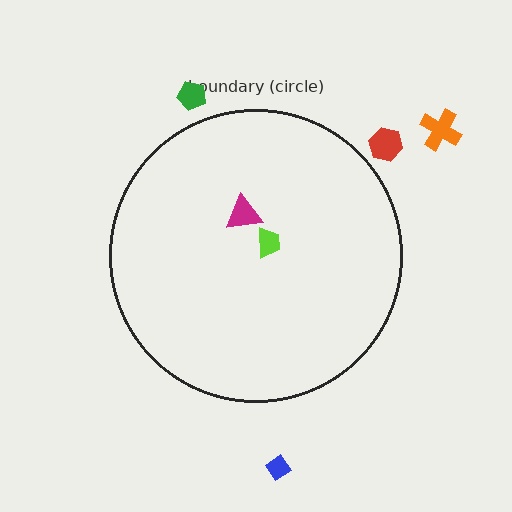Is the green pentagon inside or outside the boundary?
Outside.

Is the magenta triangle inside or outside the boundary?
Inside.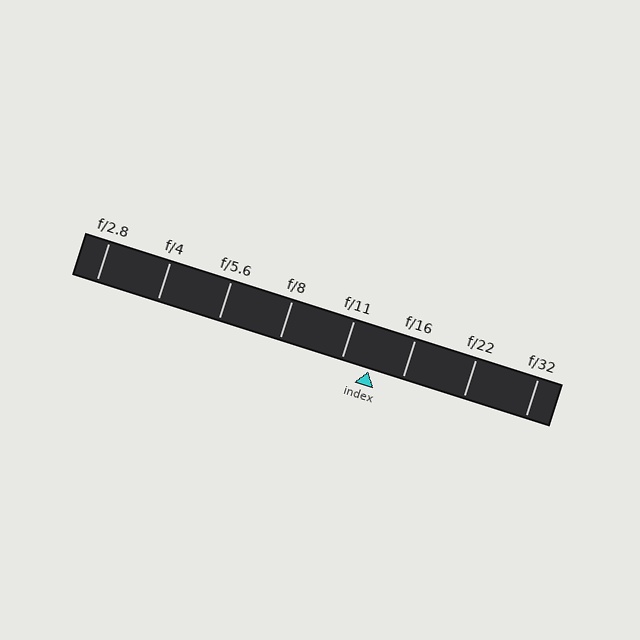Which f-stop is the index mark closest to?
The index mark is closest to f/11.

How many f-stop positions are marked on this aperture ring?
There are 8 f-stop positions marked.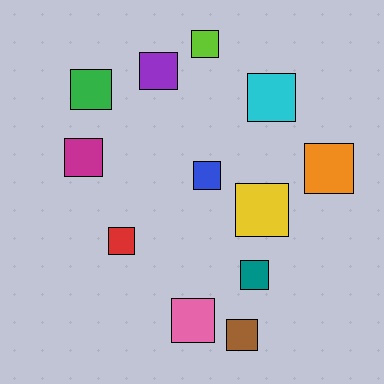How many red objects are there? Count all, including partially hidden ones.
There is 1 red object.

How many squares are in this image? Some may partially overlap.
There are 12 squares.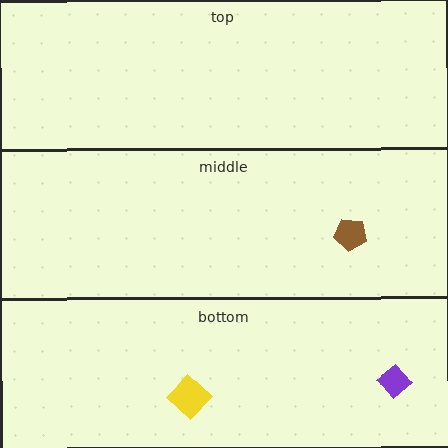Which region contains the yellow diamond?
The bottom region.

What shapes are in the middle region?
The brown pentagon.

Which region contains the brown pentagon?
The middle region.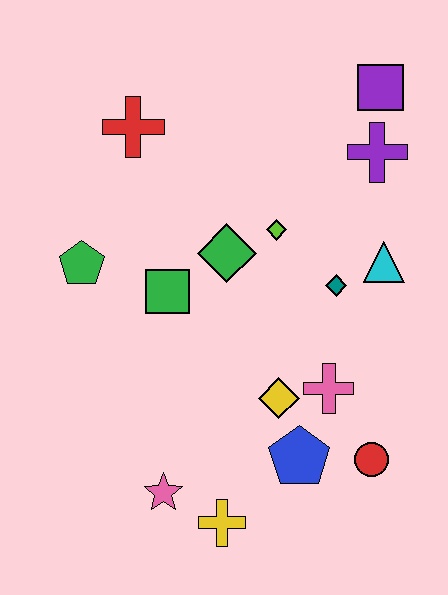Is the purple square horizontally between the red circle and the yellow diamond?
No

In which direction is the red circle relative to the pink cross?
The red circle is below the pink cross.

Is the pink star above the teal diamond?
No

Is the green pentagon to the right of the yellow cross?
No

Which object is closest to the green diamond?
The lime diamond is closest to the green diamond.